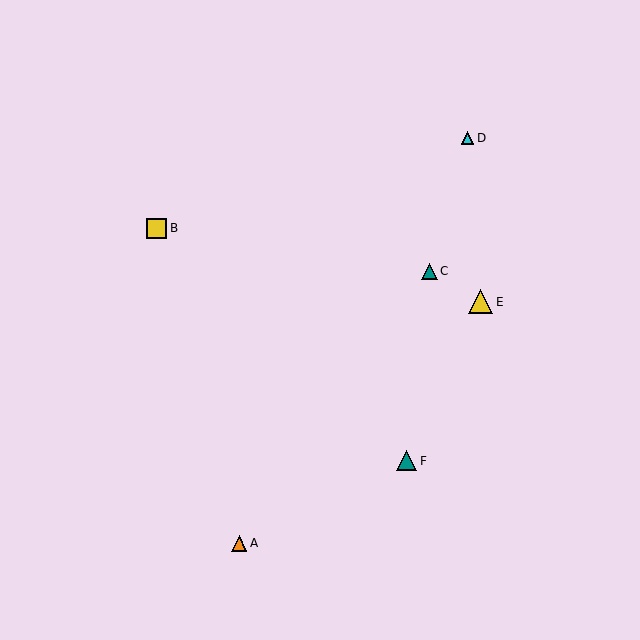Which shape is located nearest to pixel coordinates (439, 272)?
The teal triangle (labeled C) at (429, 271) is nearest to that location.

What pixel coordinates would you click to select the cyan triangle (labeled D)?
Click at (468, 138) to select the cyan triangle D.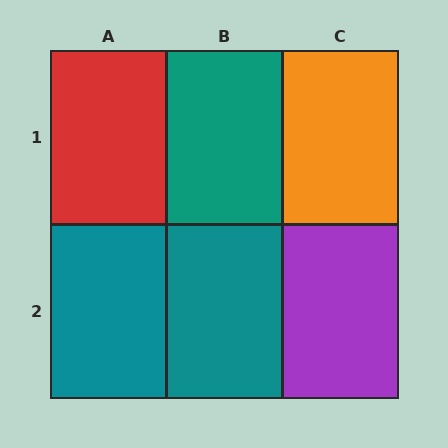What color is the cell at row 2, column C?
Purple.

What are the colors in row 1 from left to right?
Red, teal, orange.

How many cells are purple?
1 cell is purple.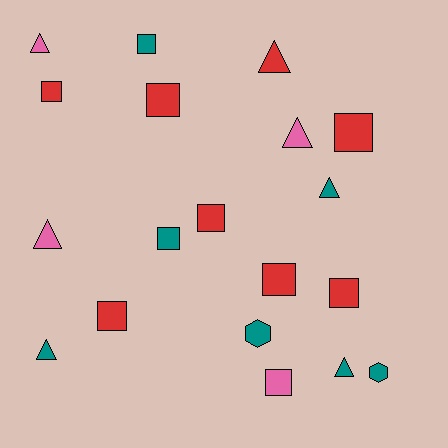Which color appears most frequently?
Red, with 8 objects.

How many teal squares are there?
There are 2 teal squares.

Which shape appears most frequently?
Square, with 10 objects.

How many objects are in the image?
There are 19 objects.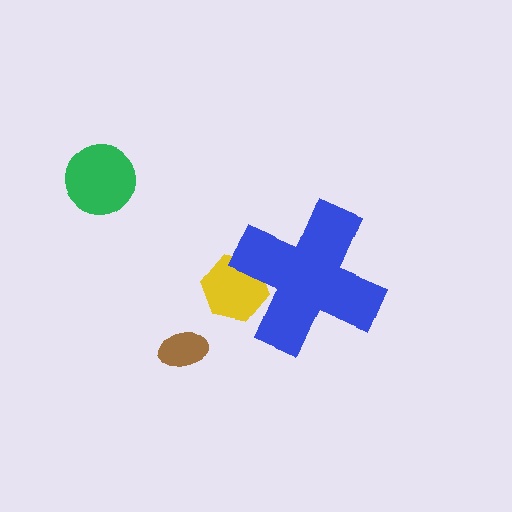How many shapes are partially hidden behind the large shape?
1 shape is partially hidden.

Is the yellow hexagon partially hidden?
Yes, the yellow hexagon is partially hidden behind the blue cross.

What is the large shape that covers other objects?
A blue cross.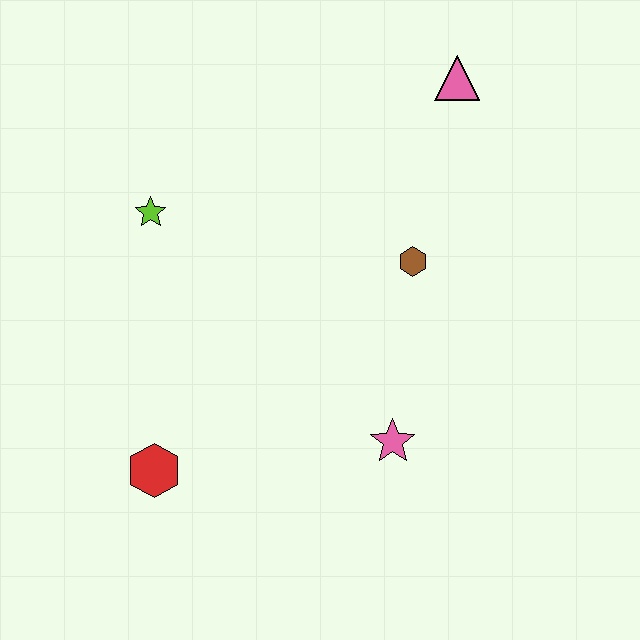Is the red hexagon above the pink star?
No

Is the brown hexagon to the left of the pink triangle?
Yes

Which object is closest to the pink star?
The brown hexagon is closest to the pink star.